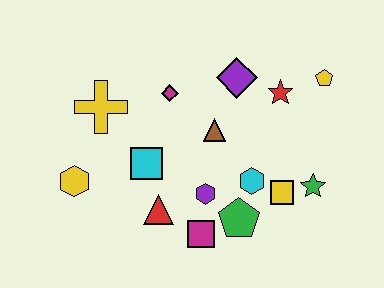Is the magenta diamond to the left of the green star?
Yes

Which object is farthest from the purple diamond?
The yellow hexagon is farthest from the purple diamond.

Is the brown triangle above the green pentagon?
Yes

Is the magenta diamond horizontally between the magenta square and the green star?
No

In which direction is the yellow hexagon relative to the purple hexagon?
The yellow hexagon is to the left of the purple hexagon.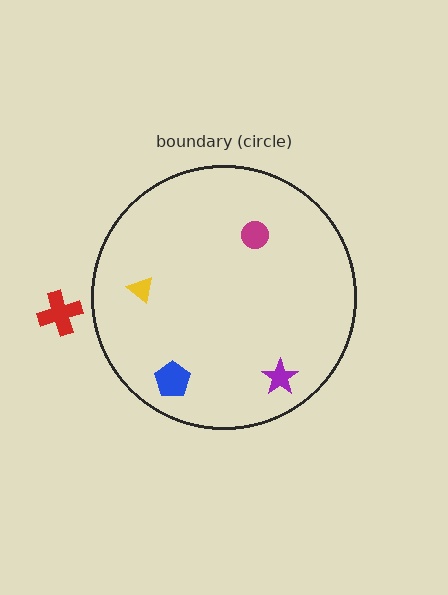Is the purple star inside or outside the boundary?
Inside.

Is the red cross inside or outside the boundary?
Outside.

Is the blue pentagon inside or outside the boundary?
Inside.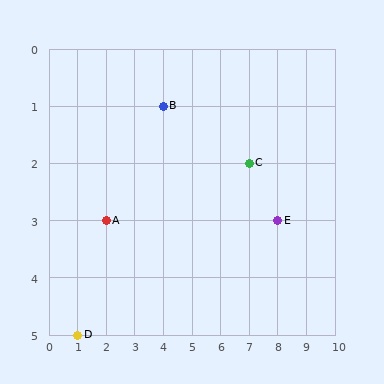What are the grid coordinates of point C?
Point C is at grid coordinates (7, 2).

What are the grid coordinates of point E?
Point E is at grid coordinates (8, 3).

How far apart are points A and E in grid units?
Points A and E are 6 columns apart.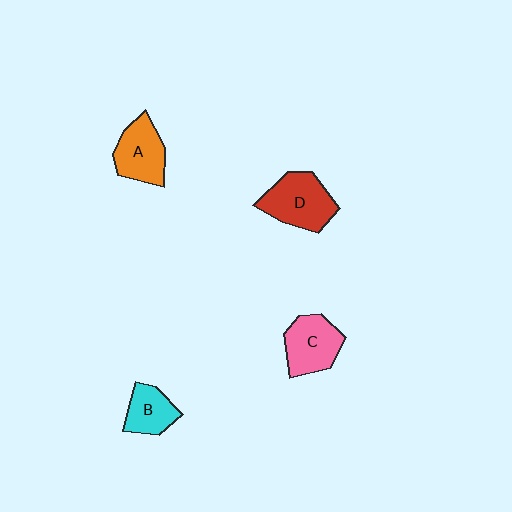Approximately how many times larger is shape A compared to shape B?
Approximately 1.3 times.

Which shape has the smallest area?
Shape B (cyan).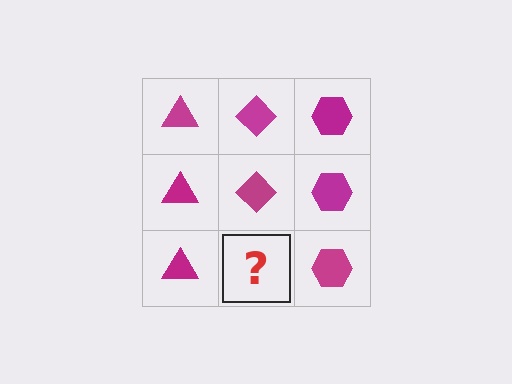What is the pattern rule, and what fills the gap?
The rule is that each column has a consistent shape. The gap should be filled with a magenta diamond.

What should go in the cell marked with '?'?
The missing cell should contain a magenta diamond.